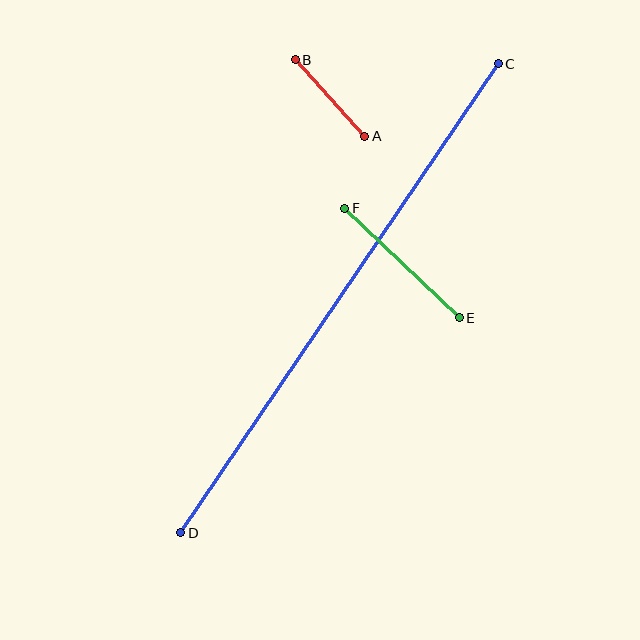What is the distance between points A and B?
The distance is approximately 103 pixels.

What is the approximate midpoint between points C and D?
The midpoint is at approximately (340, 298) pixels.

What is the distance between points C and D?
The distance is approximately 566 pixels.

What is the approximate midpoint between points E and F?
The midpoint is at approximately (402, 263) pixels.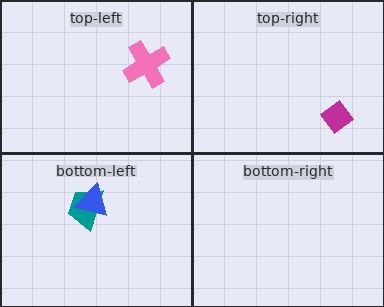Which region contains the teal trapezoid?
The bottom-left region.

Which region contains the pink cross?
The top-left region.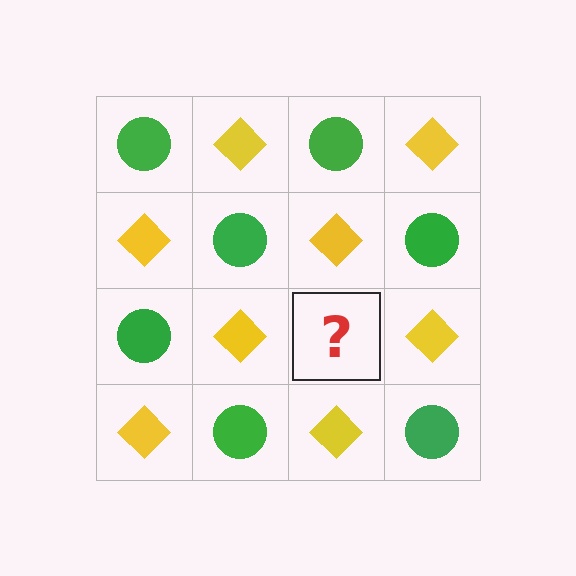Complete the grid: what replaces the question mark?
The question mark should be replaced with a green circle.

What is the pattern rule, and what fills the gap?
The rule is that it alternates green circle and yellow diamond in a checkerboard pattern. The gap should be filled with a green circle.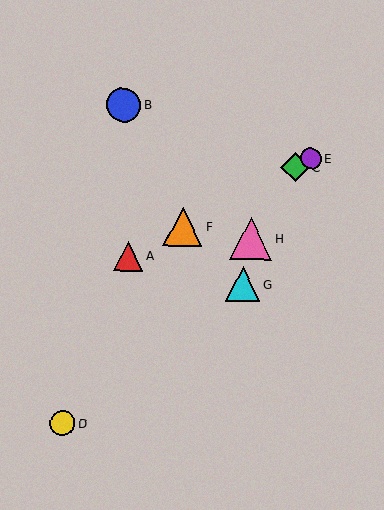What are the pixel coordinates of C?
Object C is at (295, 167).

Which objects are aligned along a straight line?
Objects A, C, E, F are aligned along a straight line.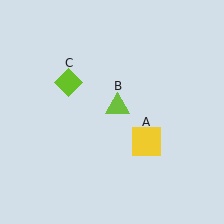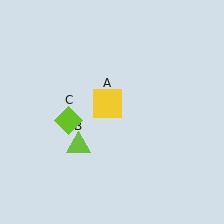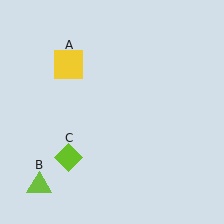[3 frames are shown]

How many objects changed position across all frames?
3 objects changed position: yellow square (object A), lime triangle (object B), lime diamond (object C).